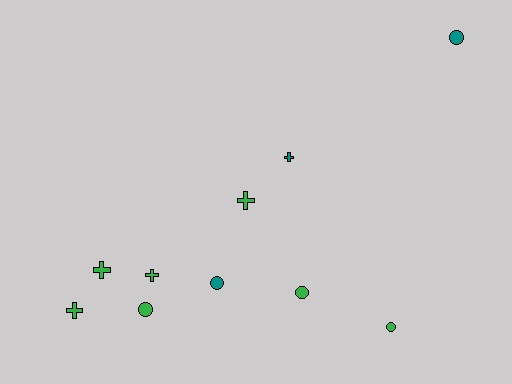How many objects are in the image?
There are 10 objects.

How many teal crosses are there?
There is 1 teal cross.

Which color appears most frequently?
Green, with 7 objects.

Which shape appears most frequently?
Circle, with 5 objects.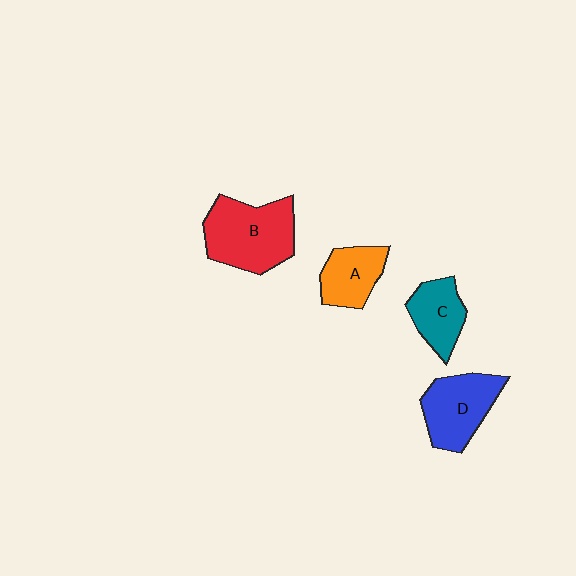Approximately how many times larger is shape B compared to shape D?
Approximately 1.3 times.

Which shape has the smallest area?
Shape C (teal).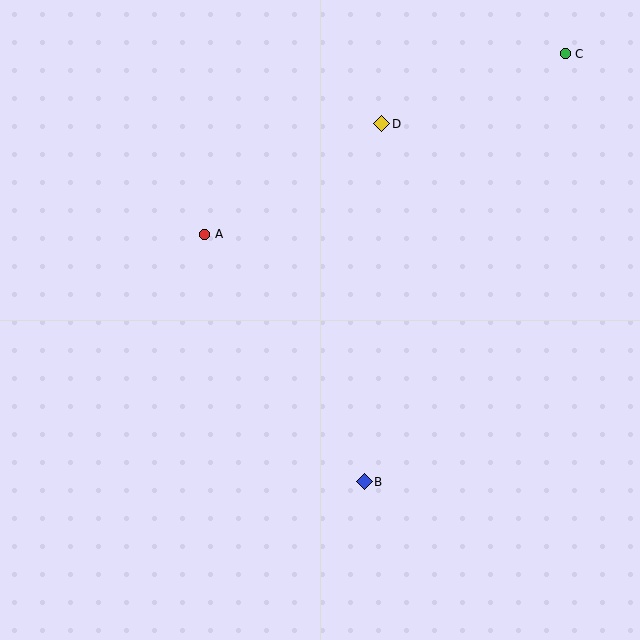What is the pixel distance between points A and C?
The distance between A and C is 403 pixels.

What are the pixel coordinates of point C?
Point C is at (565, 54).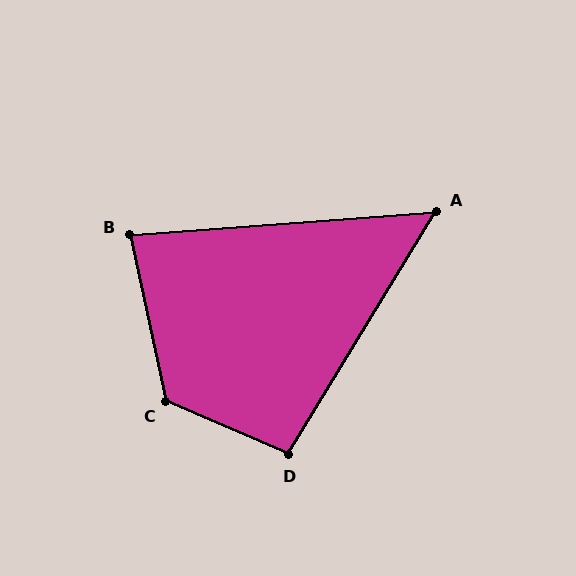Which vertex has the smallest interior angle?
A, at approximately 55 degrees.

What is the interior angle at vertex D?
Approximately 98 degrees (obtuse).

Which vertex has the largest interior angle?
C, at approximately 125 degrees.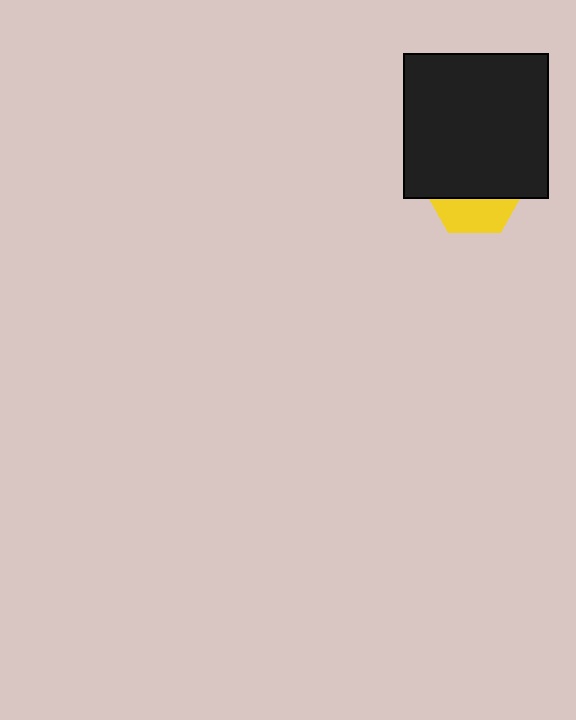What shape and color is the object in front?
The object in front is a black square.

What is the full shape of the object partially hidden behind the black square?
The partially hidden object is a yellow hexagon.